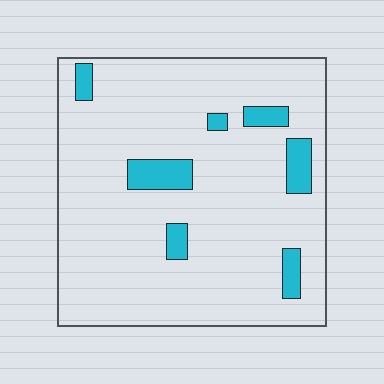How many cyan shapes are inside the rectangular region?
7.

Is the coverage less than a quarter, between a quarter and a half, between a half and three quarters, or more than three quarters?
Less than a quarter.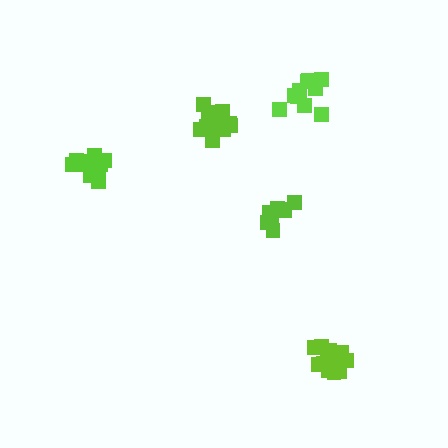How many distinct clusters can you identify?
There are 5 distinct clusters.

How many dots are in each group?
Group 1: 14 dots, Group 2: 9 dots, Group 3: 12 dots, Group 4: 14 dots, Group 5: 10 dots (59 total).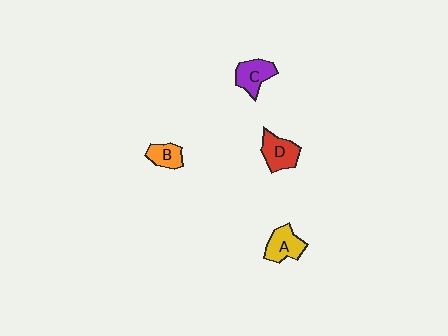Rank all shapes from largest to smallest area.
From largest to smallest: D (red), A (yellow), C (purple), B (orange).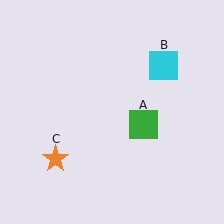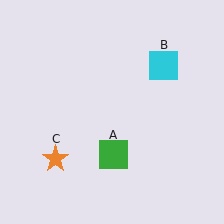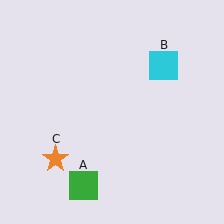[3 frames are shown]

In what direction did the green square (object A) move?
The green square (object A) moved down and to the left.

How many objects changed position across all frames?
1 object changed position: green square (object A).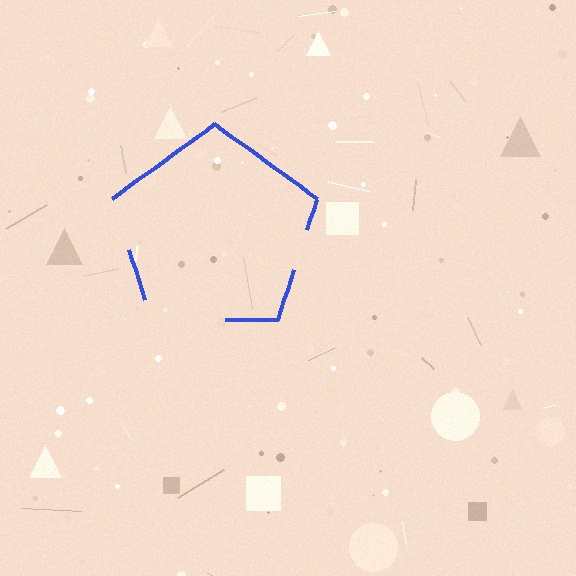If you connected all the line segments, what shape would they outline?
They would outline a pentagon.